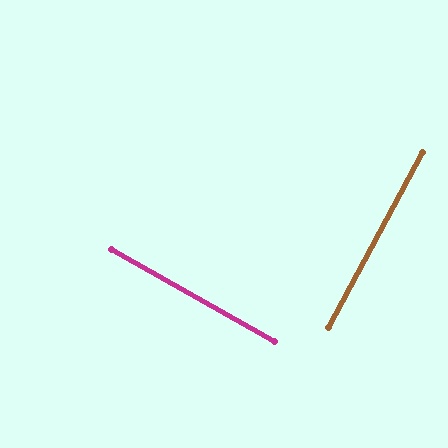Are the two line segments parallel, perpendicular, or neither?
Perpendicular — they meet at approximately 89°.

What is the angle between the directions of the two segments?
Approximately 89 degrees.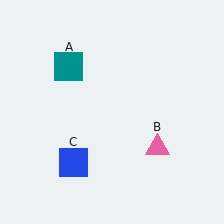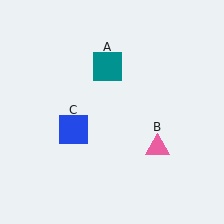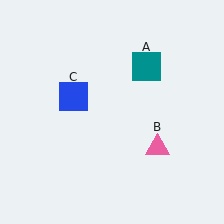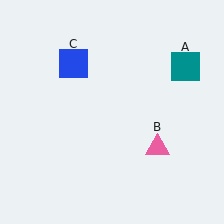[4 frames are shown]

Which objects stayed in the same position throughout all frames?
Pink triangle (object B) remained stationary.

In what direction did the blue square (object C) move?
The blue square (object C) moved up.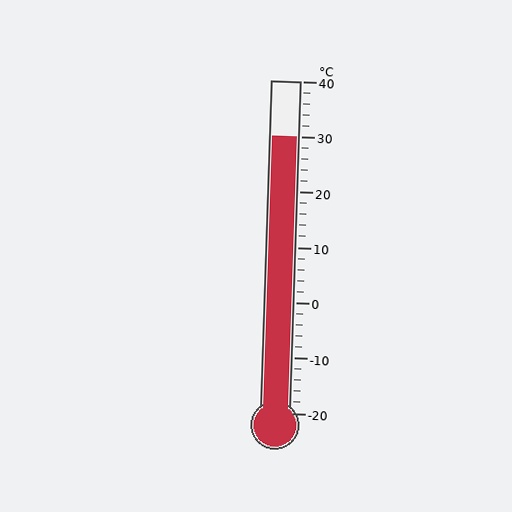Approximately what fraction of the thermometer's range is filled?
The thermometer is filled to approximately 85% of its range.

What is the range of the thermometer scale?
The thermometer scale ranges from -20°C to 40°C.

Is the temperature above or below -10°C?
The temperature is above -10°C.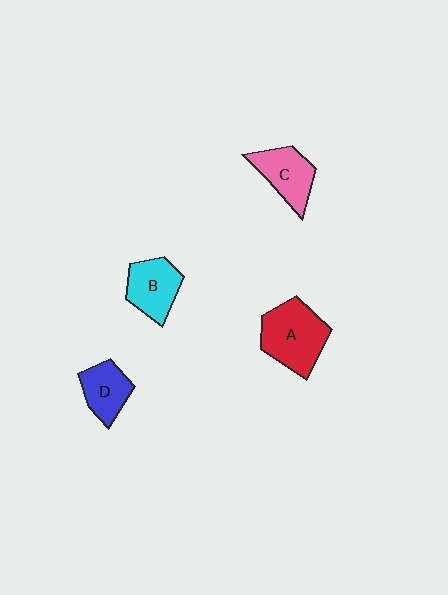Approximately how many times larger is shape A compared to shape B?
Approximately 1.4 times.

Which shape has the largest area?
Shape A (red).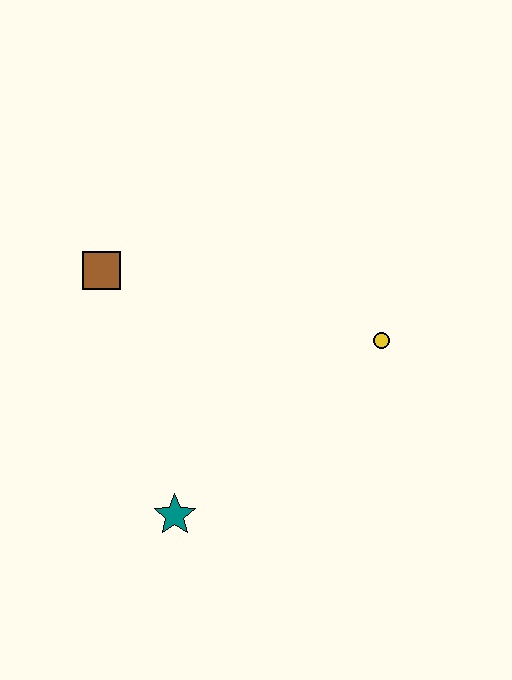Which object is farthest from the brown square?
The yellow circle is farthest from the brown square.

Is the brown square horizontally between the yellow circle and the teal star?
No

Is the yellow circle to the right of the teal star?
Yes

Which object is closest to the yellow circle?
The teal star is closest to the yellow circle.